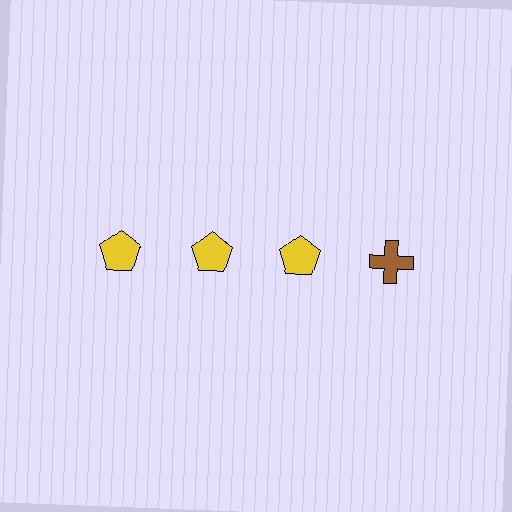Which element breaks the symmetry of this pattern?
The brown cross in the top row, second from right column breaks the symmetry. All other shapes are yellow pentagons.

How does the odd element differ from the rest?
It differs in both color (brown instead of yellow) and shape (cross instead of pentagon).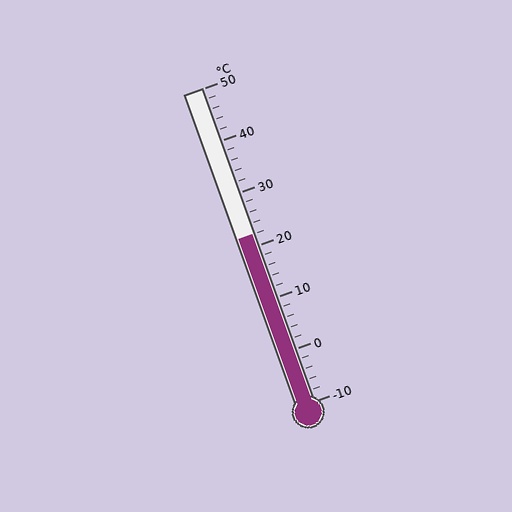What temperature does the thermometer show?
The thermometer shows approximately 22°C.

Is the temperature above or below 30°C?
The temperature is below 30°C.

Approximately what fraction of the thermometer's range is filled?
The thermometer is filled to approximately 55% of its range.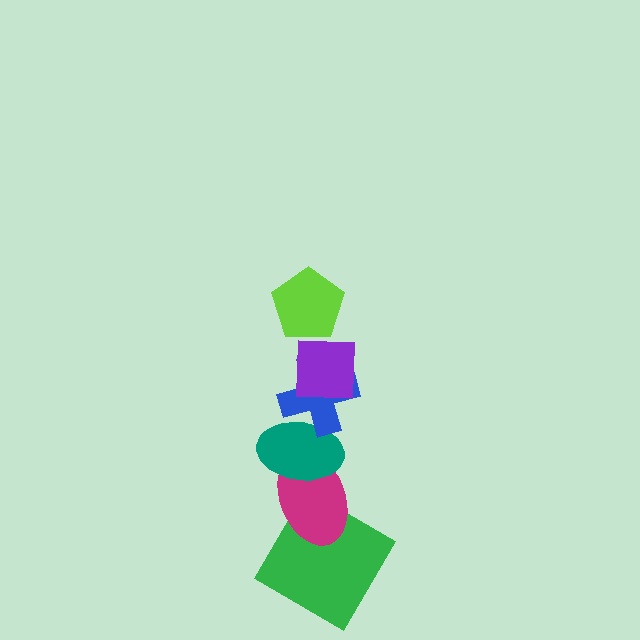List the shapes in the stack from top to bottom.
From top to bottom: the lime pentagon, the purple square, the blue cross, the teal ellipse, the magenta ellipse, the green diamond.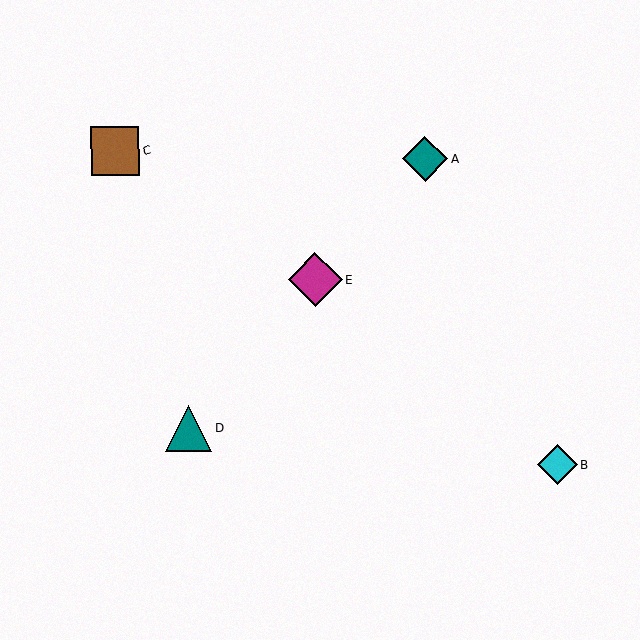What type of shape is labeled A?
Shape A is a teal diamond.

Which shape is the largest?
The magenta diamond (labeled E) is the largest.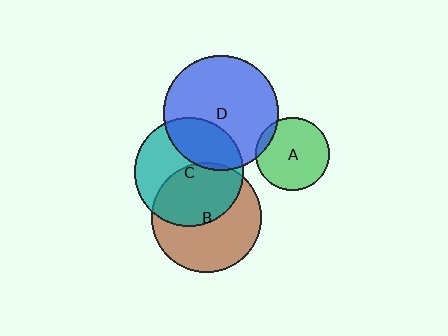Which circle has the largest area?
Circle D (blue).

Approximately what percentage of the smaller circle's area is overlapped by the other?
Approximately 45%.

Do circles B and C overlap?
Yes.